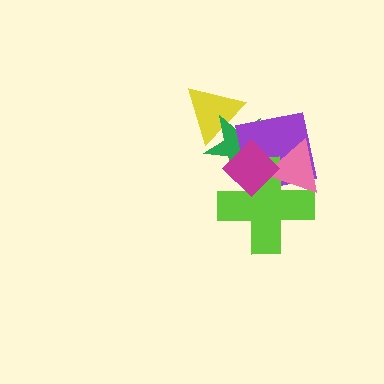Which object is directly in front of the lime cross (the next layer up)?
The pink triangle is directly in front of the lime cross.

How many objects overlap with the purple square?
4 objects overlap with the purple square.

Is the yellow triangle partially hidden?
Yes, it is partially covered by another shape.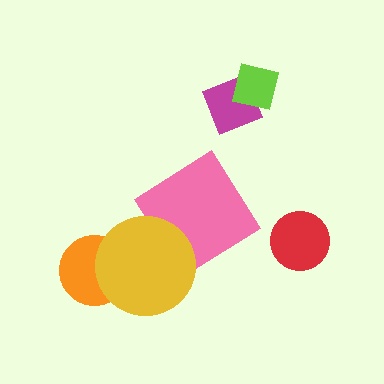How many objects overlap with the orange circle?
1 object overlaps with the orange circle.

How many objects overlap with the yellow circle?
2 objects overlap with the yellow circle.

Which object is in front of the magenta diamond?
The lime square is in front of the magenta diamond.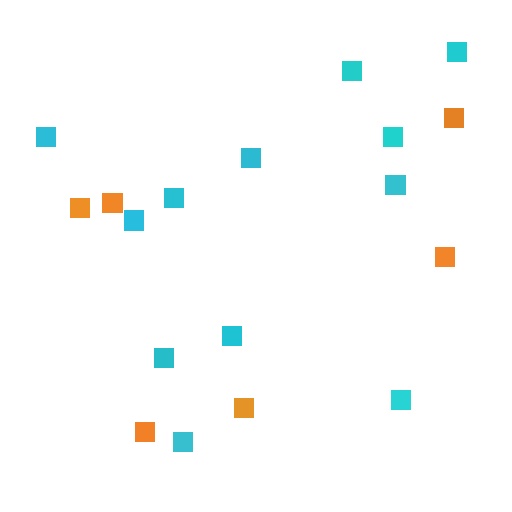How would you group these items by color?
There are 2 groups: one group of orange squares (6) and one group of cyan squares (12).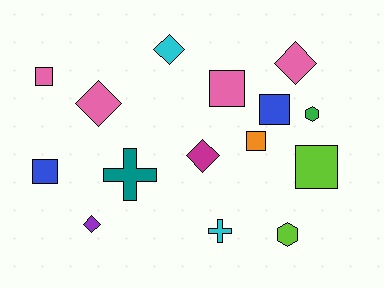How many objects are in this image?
There are 15 objects.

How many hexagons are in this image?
There are 2 hexagons.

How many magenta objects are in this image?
There is 1 magenta object.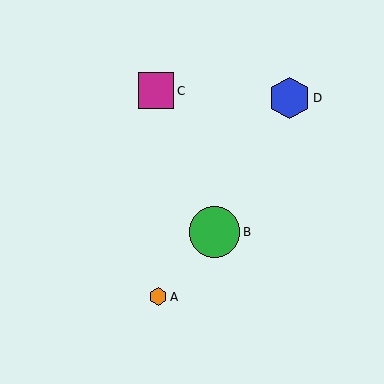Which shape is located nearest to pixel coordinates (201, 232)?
The green circle (labeled B) at (215, 232) is nearest to that location.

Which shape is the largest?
The green circle (labeled B) is the largest.